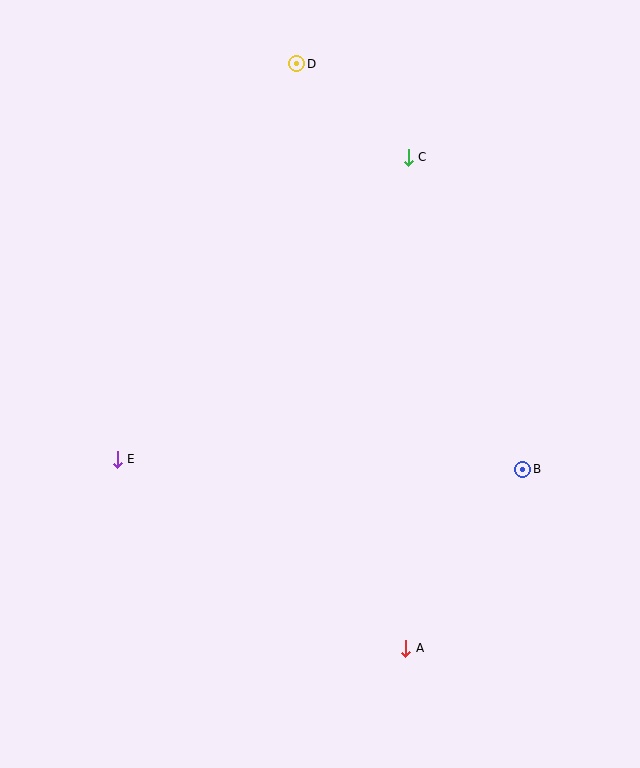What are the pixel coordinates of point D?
Point D is at (297, 64).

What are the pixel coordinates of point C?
Point C is at (408, 157).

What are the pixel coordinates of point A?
Point A is at (406, 648).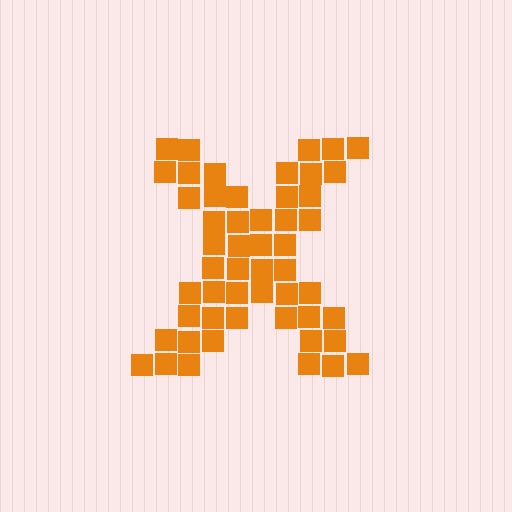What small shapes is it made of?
It is made of small squares.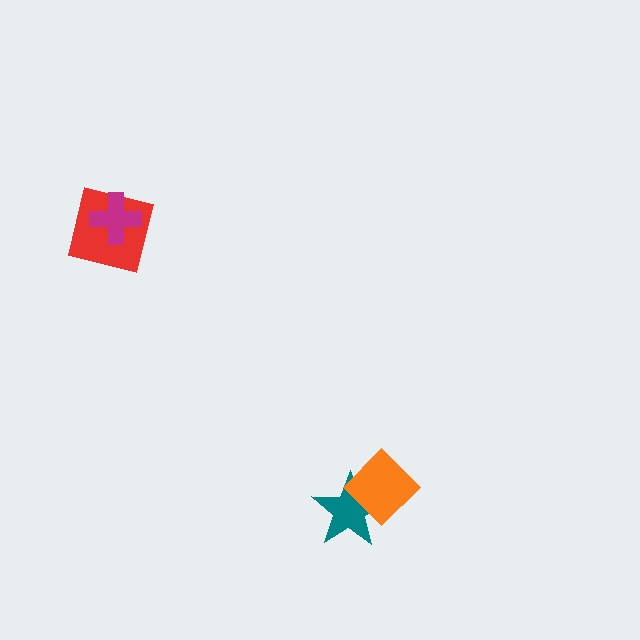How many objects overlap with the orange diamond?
1 object overlaps with the orange diamond.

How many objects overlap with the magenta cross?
1 object overlaps with the magenta cross.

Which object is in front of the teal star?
The orange diamond is in front of the teal star.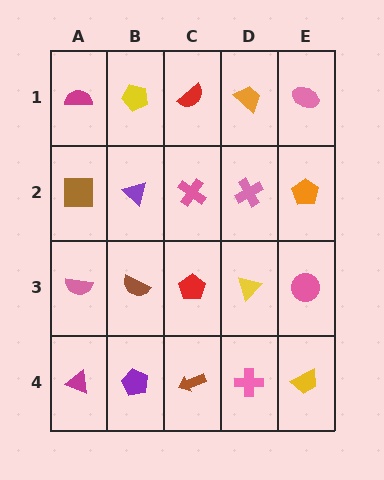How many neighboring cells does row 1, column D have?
3.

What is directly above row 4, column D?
A yellow triangle.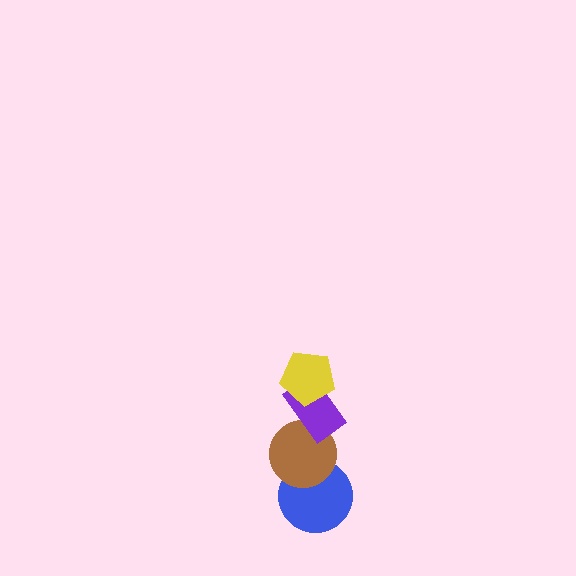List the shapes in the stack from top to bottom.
From top to bottom: the yellow pentagon, the purple rectangle, the brown circle, the blue circle.